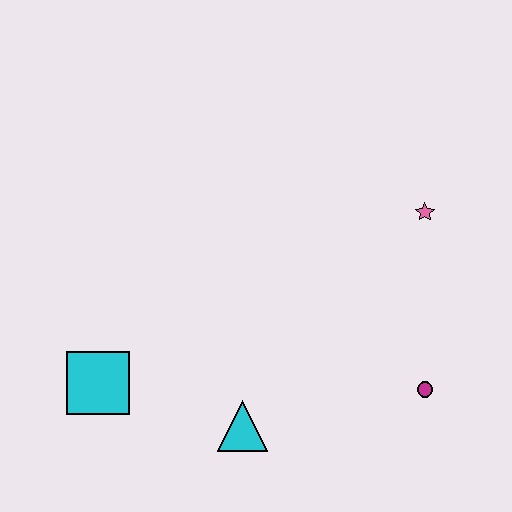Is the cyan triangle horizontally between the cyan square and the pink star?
Yes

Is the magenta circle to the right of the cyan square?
Yes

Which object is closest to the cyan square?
The cyan triangle is closest to the cyan square.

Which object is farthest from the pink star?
The cyan square is farthest from the pink star.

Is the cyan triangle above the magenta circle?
No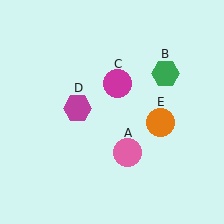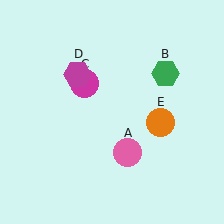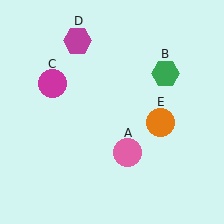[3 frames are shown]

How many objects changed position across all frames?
2 objects changed position: magenta circle (object C), magenta hexagon (object D).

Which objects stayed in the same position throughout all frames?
Pink circle (object A) and green hexagon (object B) and orange circle (object E) remained stationary.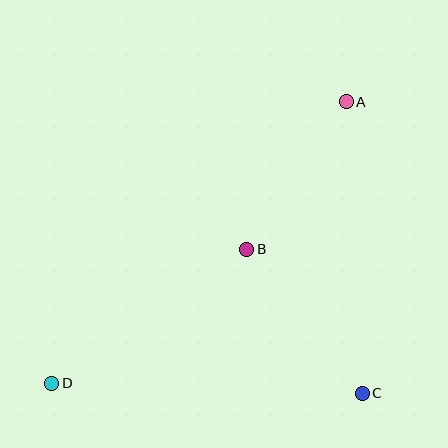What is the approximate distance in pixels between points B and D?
The distance between B and D is approximately 236 pixels.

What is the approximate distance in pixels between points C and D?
The distance between C and D is approximately 310 pixels.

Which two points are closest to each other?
Points A and B are closest to each other.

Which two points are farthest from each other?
Points A and D are farthest from each other.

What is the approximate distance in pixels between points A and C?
The distance between A and C is approximately 292 pixels.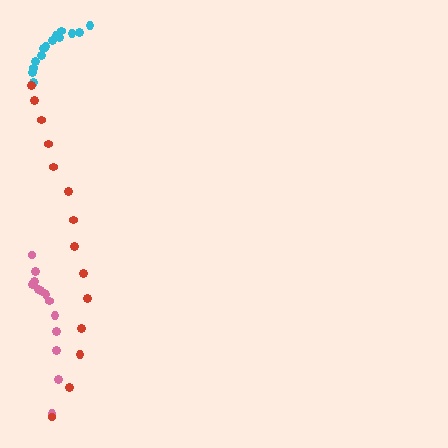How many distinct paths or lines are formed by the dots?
There are 3 distinct paths.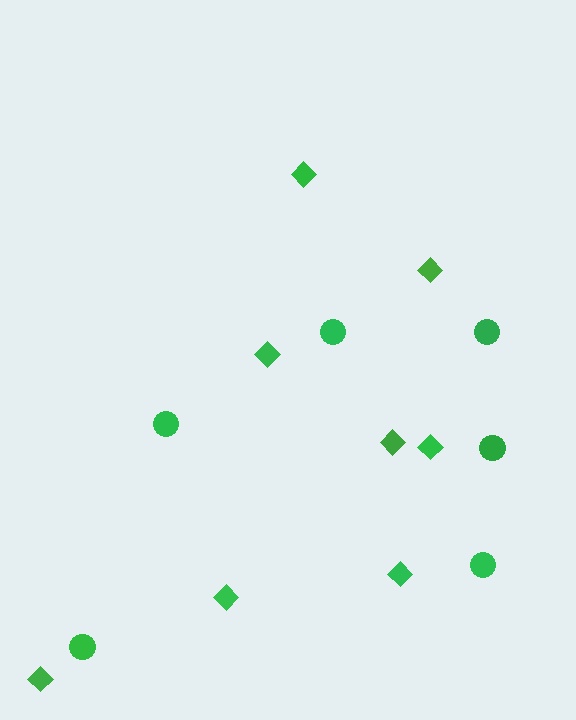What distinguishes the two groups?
There are 2 groups: one group of circles (6) and one group of diamonds (8).